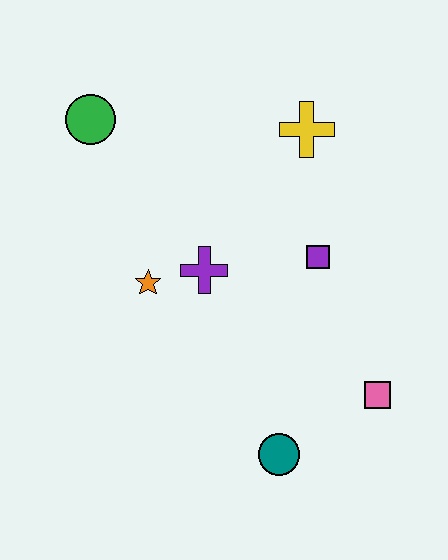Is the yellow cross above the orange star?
Yes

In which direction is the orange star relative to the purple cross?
The orange star is to the left of the purple cross.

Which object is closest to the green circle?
The orange star is closest to the green circle.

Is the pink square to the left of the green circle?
No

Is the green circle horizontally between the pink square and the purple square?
No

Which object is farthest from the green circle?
The pink square is farthest from the green circle.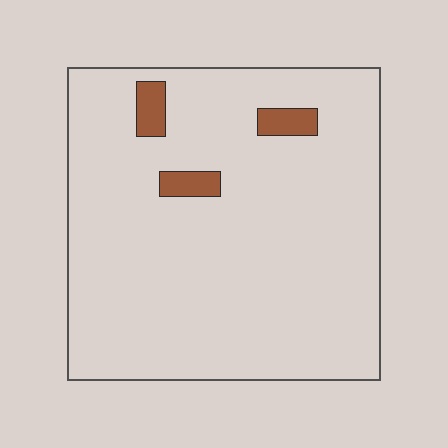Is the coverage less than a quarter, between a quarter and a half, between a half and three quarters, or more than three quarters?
Less than a quarter.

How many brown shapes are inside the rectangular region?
3.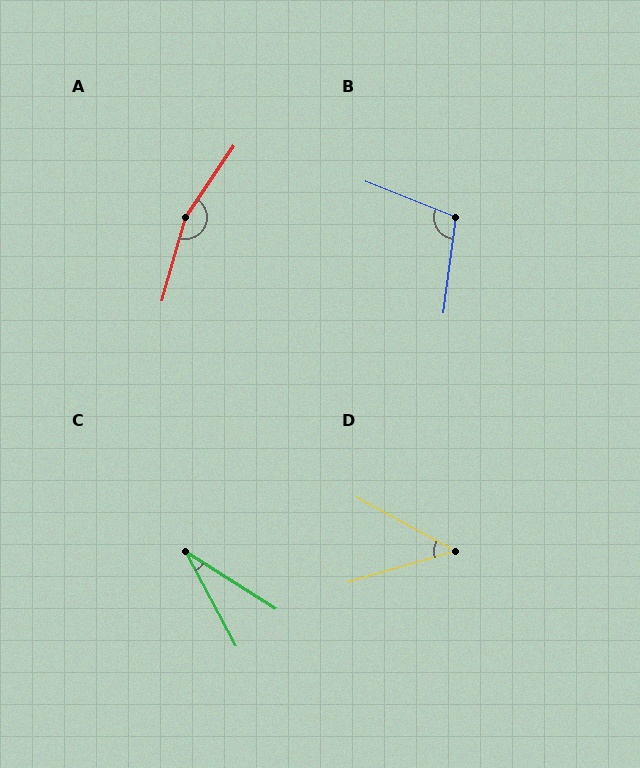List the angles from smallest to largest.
C (29°), D (45°), B (104°), A (162°).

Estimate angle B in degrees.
Approximately 104 degrees.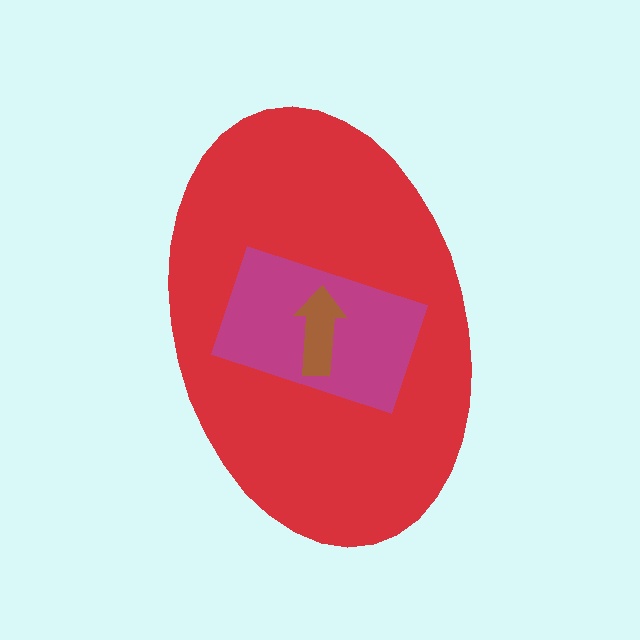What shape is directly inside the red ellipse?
The magenta rectangle.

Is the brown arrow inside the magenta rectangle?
Yes.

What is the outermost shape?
The red ellipse.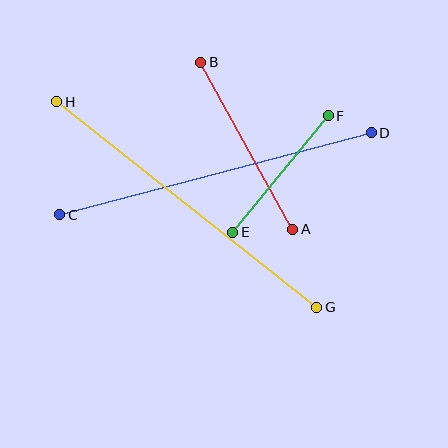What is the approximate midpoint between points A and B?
The midpoint is at approximately (247, 146) pixels.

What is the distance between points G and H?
The distance is approximately 331 pixels.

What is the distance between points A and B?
The distance is approximately 191 pixels.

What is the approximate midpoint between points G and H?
The midpoint is at approximately (187, 205) pixels.